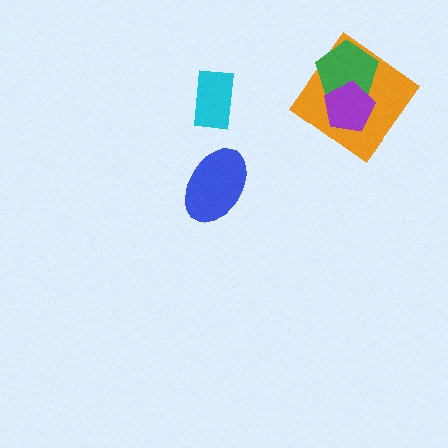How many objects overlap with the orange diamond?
2 objects overlap with the orange diamond.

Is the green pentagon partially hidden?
Yes, it is partially covered by another shape.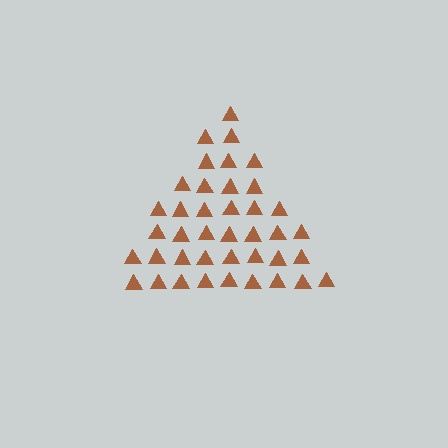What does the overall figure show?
The overall figure shows a triangle.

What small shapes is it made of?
It is made of small triangles.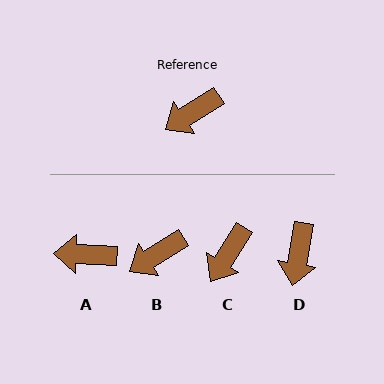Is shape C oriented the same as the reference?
No, it is off by about 25 degrees.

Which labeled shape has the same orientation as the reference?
B.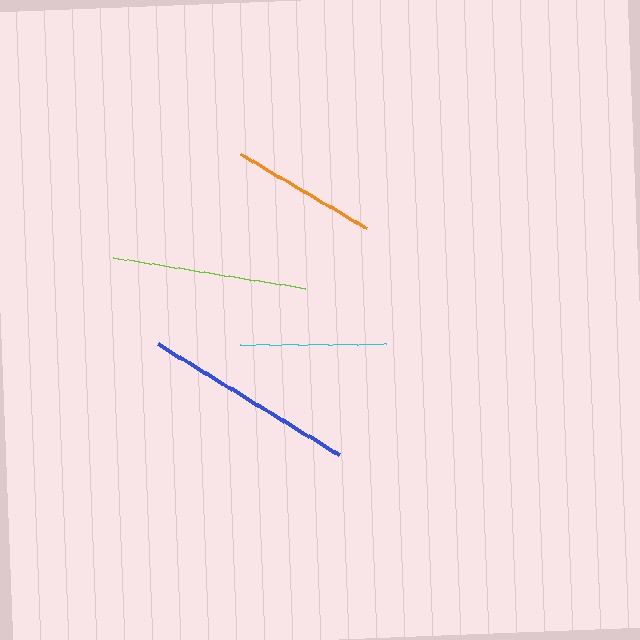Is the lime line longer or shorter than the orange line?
The lime line is longer than the orange line.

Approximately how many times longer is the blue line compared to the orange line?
The blue line is approximately 1.4 times the length of the orange line.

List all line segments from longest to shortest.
From longest to shortest: blue, lime, cyan, orange.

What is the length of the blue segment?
The blue segment is approximately 212 pixels long.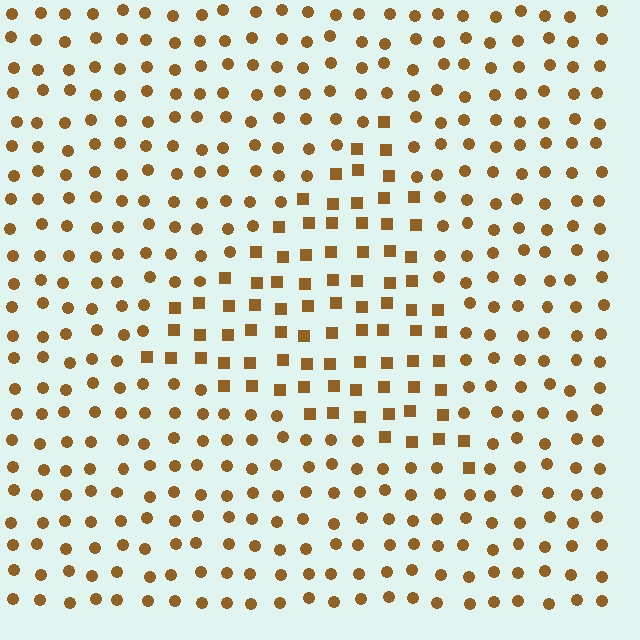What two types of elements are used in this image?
The image uses squares inside the triangle region and circles outside it.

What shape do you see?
I see a triangle.